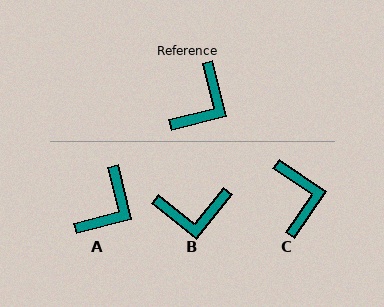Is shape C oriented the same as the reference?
No, it is off by about 42 degrees.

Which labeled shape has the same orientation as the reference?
A.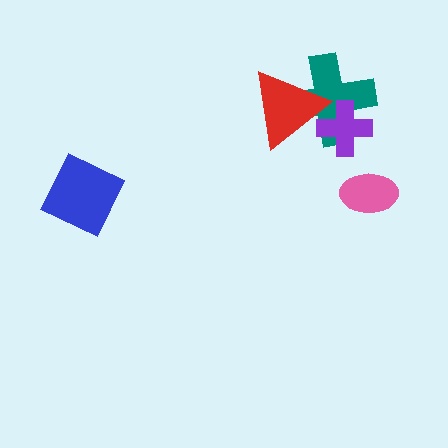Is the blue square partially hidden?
No, no other shape covers it.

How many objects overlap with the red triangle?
2 objects overlap with the red triangle.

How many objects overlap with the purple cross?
2 objects overlap with the purple cross.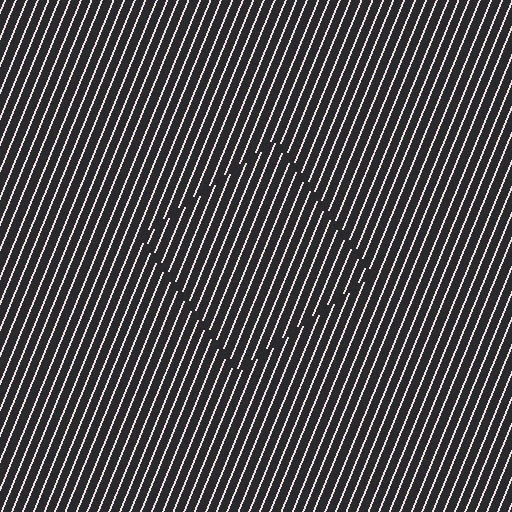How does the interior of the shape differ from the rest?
The interior of the shape contains the same grating, shifted by half a period — the contour is defined by the phase discontinuity where line-ends from the inner and outer gratings abut.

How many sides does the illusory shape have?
4 sides — the line-ends trace a square.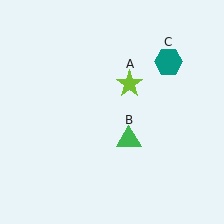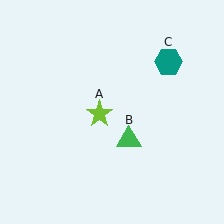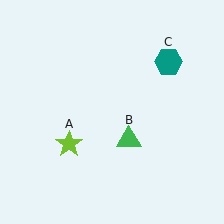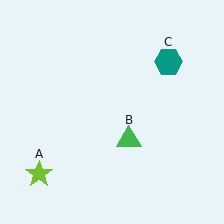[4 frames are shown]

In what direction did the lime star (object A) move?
The lime star (object A) moved down and to the left.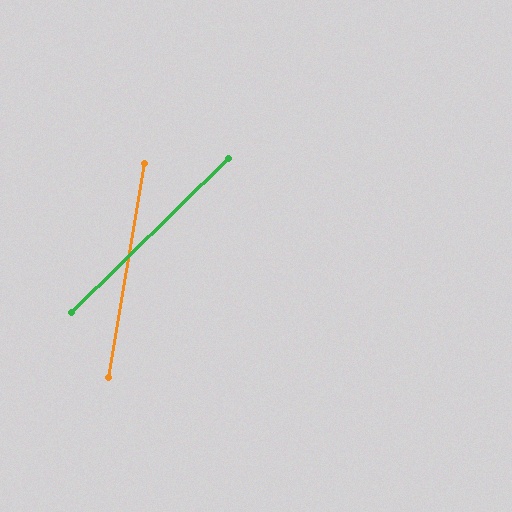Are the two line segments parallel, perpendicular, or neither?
Neither parallel nor perpendicular — they differ by about 36°.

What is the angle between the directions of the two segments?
Approximately 36 degrees.